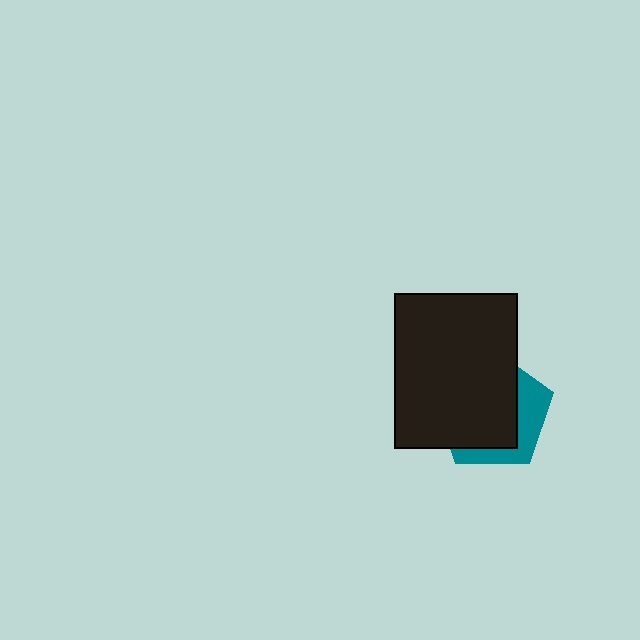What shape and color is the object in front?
The object in front is a black rectangle.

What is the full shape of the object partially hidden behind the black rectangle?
The partially hidden object is a teal pentagon.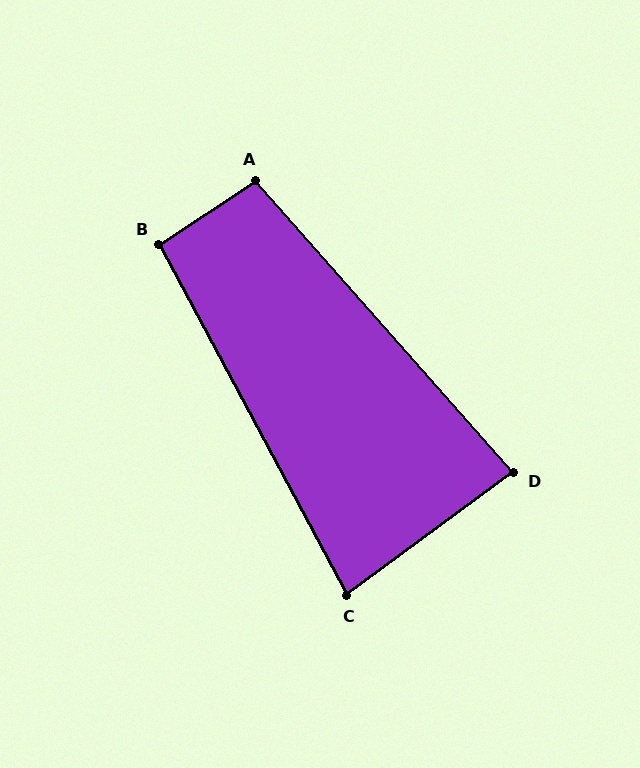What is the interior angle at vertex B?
Approximately 95 degrees (obtuse).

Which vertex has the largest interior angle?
A, at approximately 98 degrees.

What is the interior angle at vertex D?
Approximately 85 degrees (acute).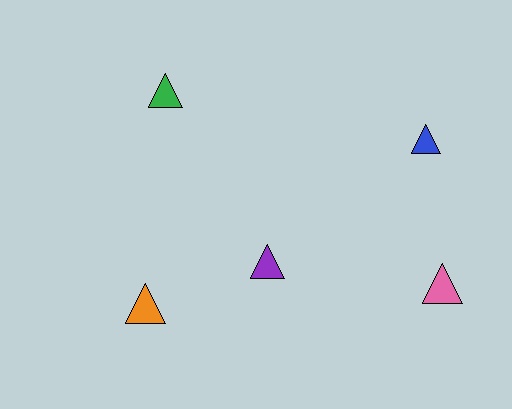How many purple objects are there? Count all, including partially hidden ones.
There is 1 purple object.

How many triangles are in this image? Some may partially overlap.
There are 5 triangles.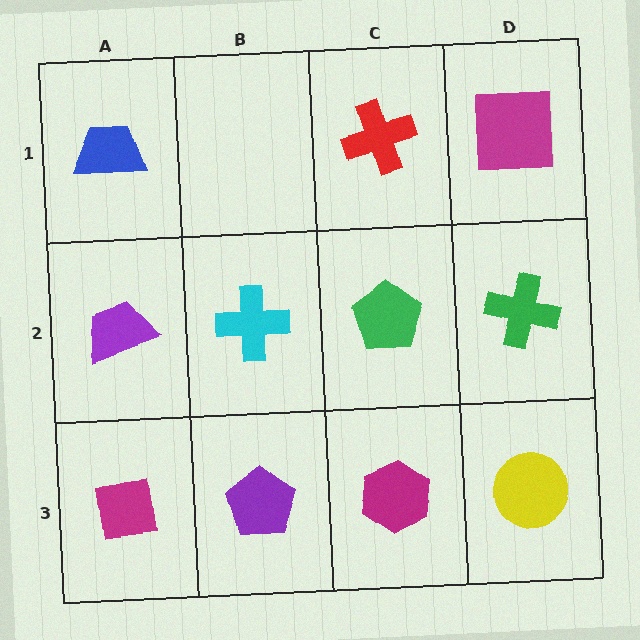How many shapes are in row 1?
3 shapes.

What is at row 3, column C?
A magenta hexagon.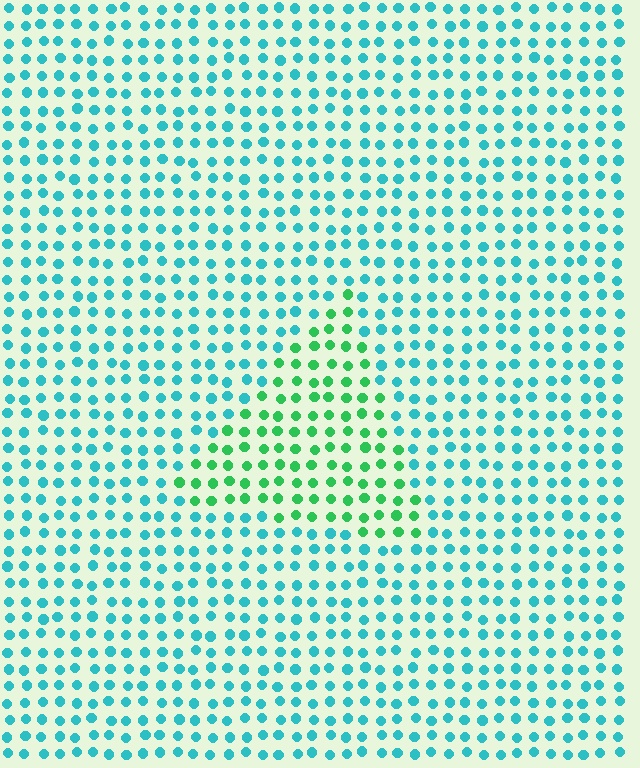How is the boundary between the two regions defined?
The boundary is defined purely by a slight shift in hue (about 46 degrees). Spacing, size, and orientation are identical on both sides.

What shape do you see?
I see a triangle.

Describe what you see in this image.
The image is filled with small cyan elements in a uniform arrangement. A triangle-shaped region is visible where the elements are tinted to a slightly different hue, forming a subtle color boundary.